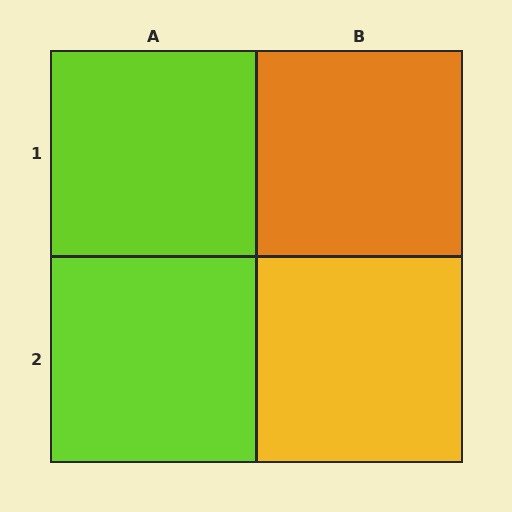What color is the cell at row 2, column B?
Yellow.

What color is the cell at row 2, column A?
Lime.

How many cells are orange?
1 cell is orange.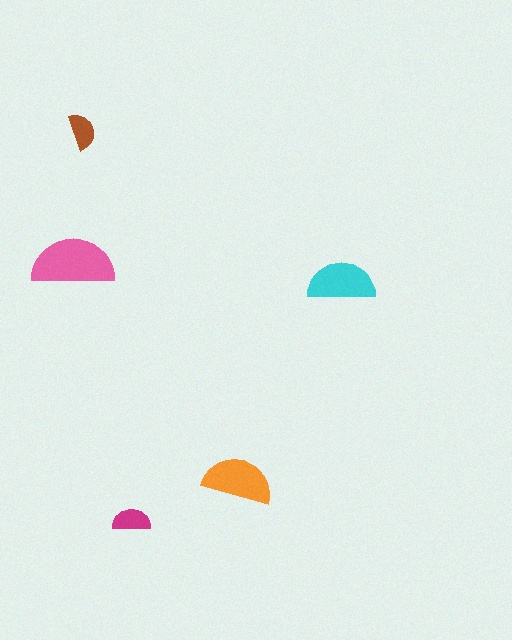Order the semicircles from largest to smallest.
the pink one, the orange one, the cyan one, the magenta one, the brown one.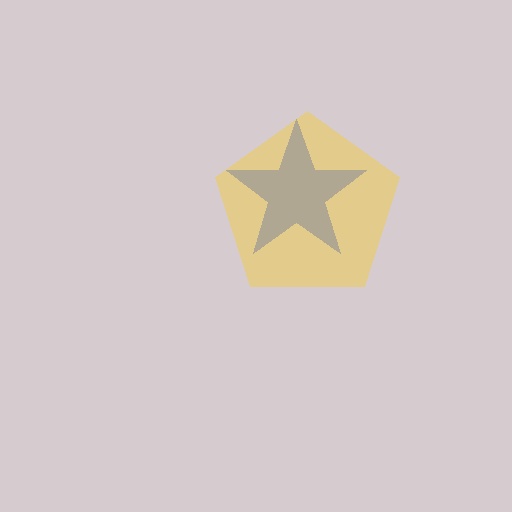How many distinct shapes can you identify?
There are 2 distinct shapes: a blue star, a yellow pentagon.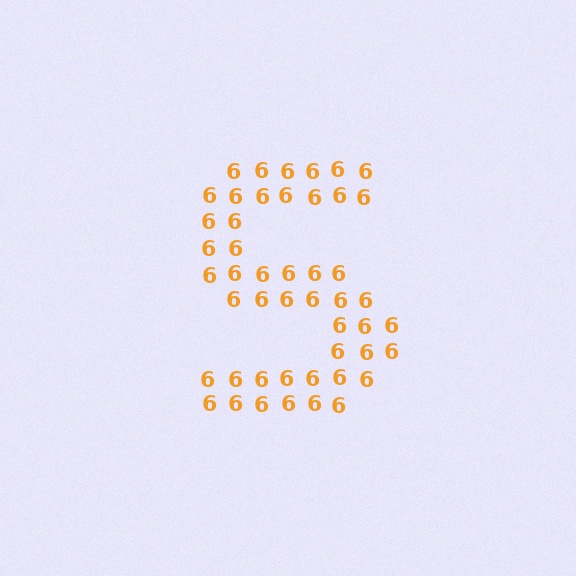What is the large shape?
The large shape is the letter S.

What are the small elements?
The small elements are digit 6's.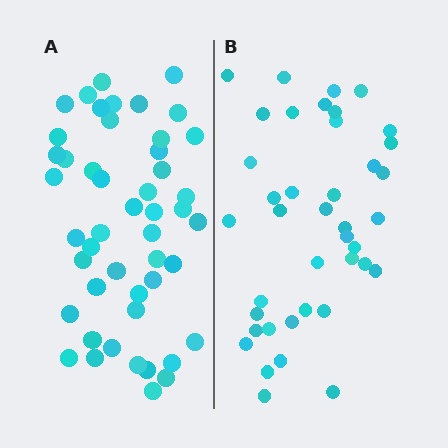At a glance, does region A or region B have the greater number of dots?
Region A (the left region) has more dots.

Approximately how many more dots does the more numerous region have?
Region A has roughly 8 or so more dots than region B.